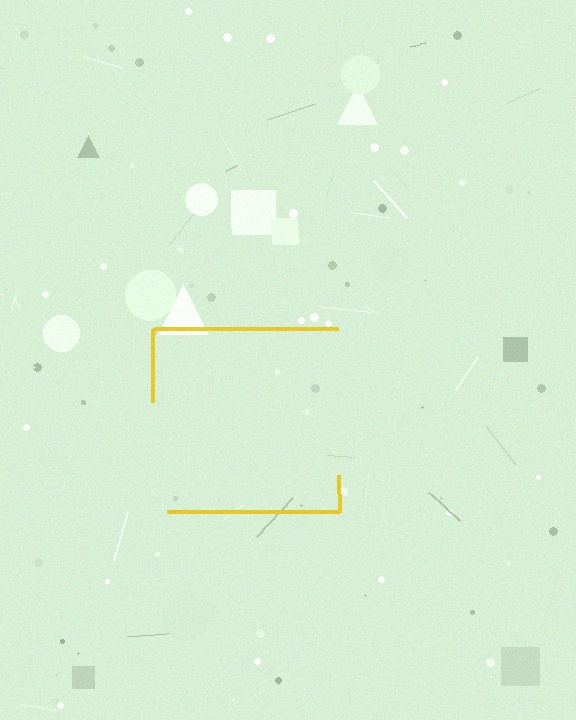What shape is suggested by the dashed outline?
The dashed outline suggests a square.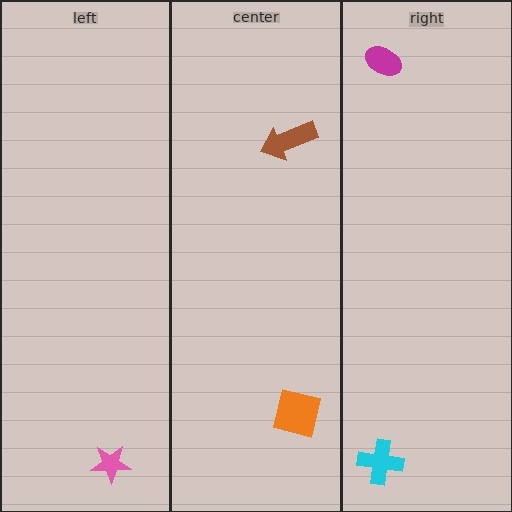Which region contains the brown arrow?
The center region.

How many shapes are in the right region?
2.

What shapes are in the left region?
The pink star.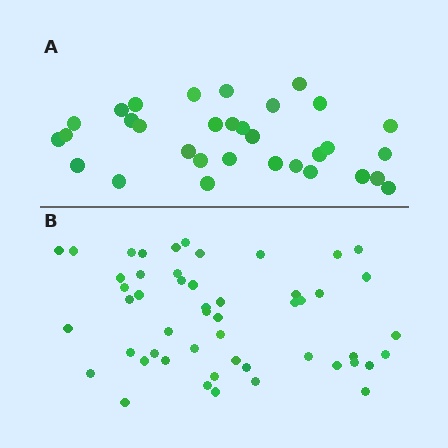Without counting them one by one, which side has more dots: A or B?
Region B (the bottom region) has more dots.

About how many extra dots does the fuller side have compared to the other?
Region B has approximately 20 more dots than region A.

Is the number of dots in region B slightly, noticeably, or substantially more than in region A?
Region B has substantially more. The ratio is roughly 1.6 to 1.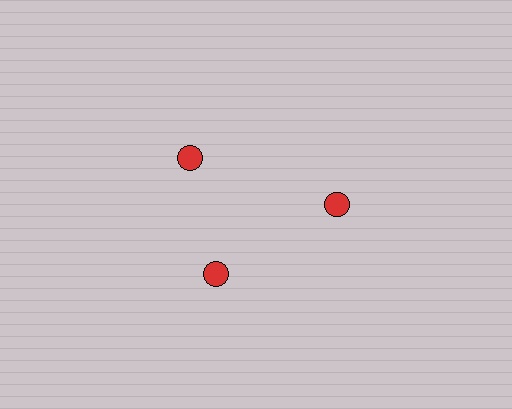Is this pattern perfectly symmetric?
No. The 3 red circles are arranged in a ring, but one element near the 11 o'clock position is rotated out of alignment along the ring, breaking the 3-fold rotational symmetry.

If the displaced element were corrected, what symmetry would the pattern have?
It would have 3-fold rotational symmetry — the pattern would map onto itself every 120 degrees.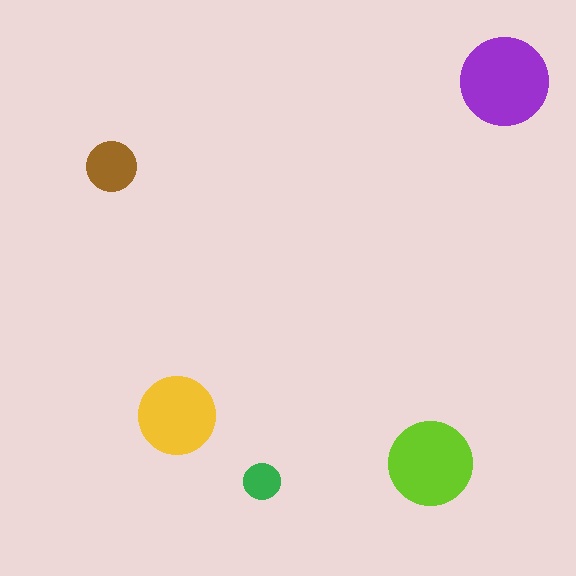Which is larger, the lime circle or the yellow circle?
The lime one.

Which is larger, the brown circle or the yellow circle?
The yellow one.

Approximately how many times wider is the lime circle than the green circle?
About 2.5 times wider.